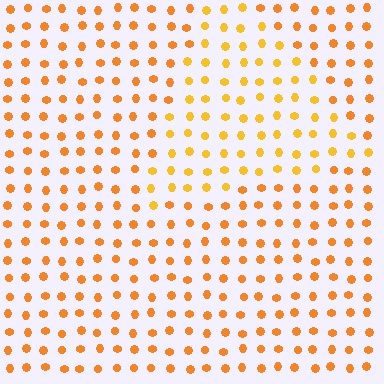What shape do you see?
I see a triangle.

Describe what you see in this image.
The image is filled with small orange elements in a uniform arrangement. A triangle-shaped region is visible where the elements are tinted to a slightly different hue, forming a subtle color boundary.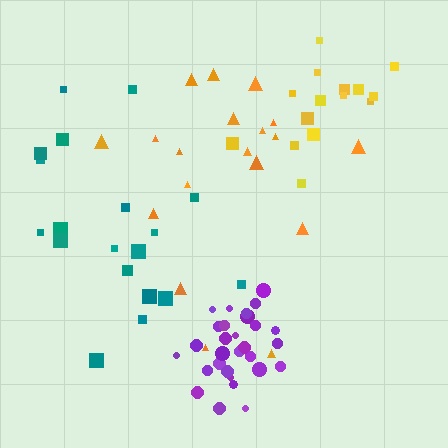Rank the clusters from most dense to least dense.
purple, yellow, orange, teal.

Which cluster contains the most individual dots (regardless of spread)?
Purple (29).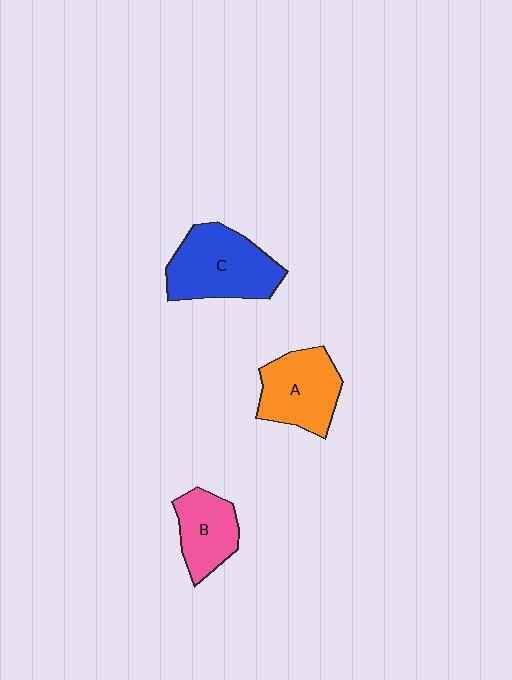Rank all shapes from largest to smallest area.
From largest to smallest: C (blue), A (orange), B (pink).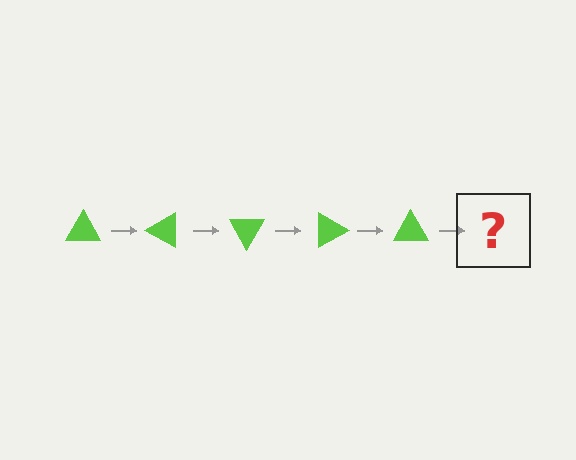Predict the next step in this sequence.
The next step is a lime triangle rotated 150 degrees.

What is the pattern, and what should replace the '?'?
The pattern is that the triangle rotates 30 degrees each step. The '?' should be a lime triangle rotated 150 degrees.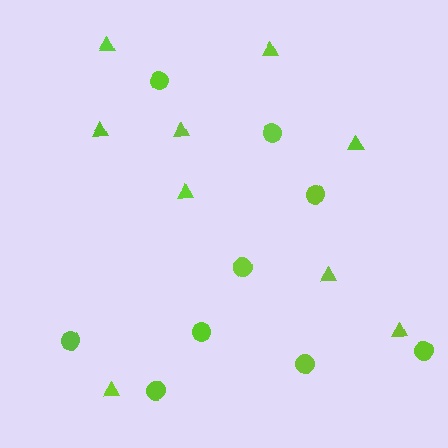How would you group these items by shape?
There are 2 groups: one group of circles (9) and one group of triangles (9).